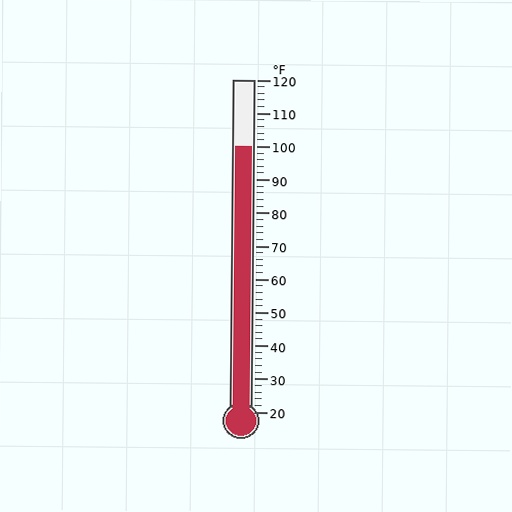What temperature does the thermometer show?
The thermometer shows approximately 100°F.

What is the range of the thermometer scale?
The thermometer scale ranges from 20°F to 120°F.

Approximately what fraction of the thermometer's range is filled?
The thermometer is filled to approximately 80% of its range.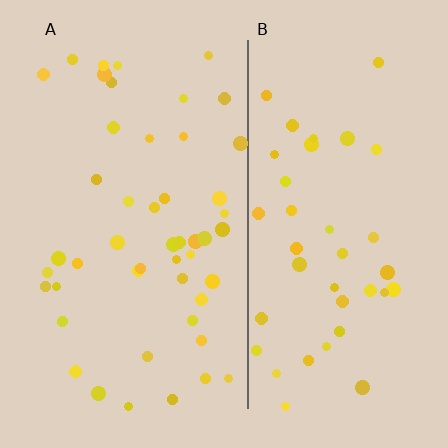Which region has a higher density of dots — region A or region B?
A (the left).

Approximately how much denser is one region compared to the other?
Approximately 1.2× — region A over region B.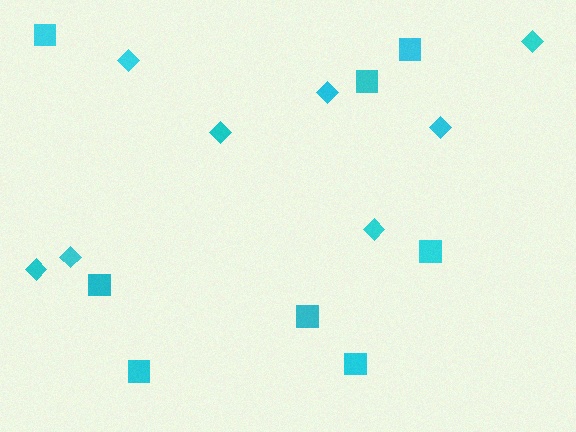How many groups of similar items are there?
There are 2 groups: one group of squares (8) and one group of diamonds (8).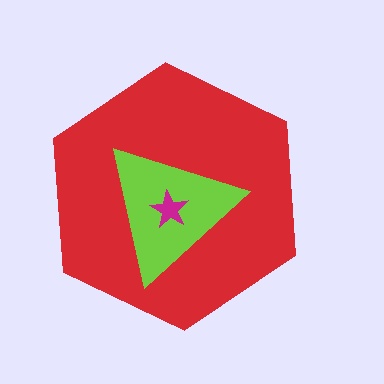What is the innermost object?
The magenta star.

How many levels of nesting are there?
3.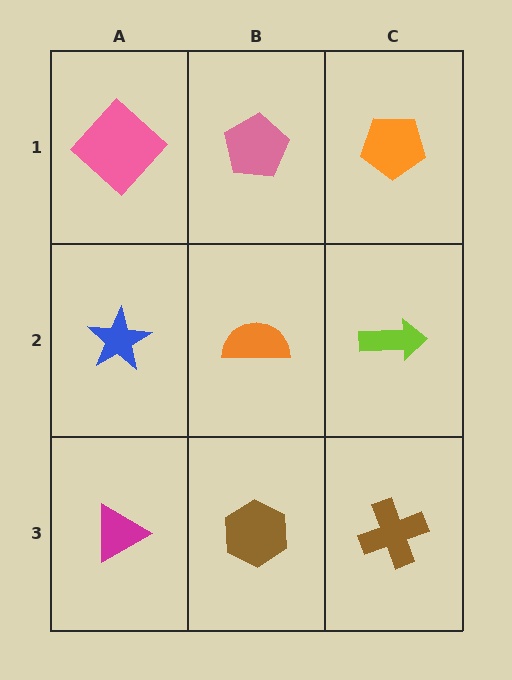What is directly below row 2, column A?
A magenta triangle.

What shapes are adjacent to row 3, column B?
An orange semicircle (row 2, column B), a magenta triangle (row 3, column A), a brown cross (row 3, column C).